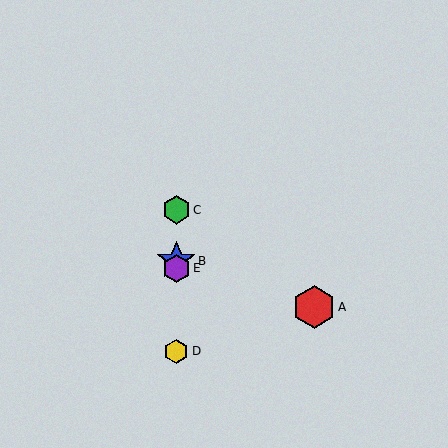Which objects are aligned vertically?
Objects B, C, D, E are aligned vertically.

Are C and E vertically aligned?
Yes, both are at x≈176.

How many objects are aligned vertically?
4 objects (B, C, D, E) are aligned vertically.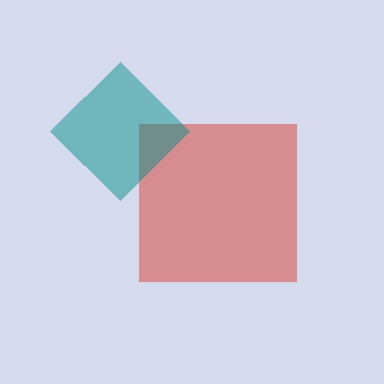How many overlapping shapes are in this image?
There are 2 overlapping shapes in the image.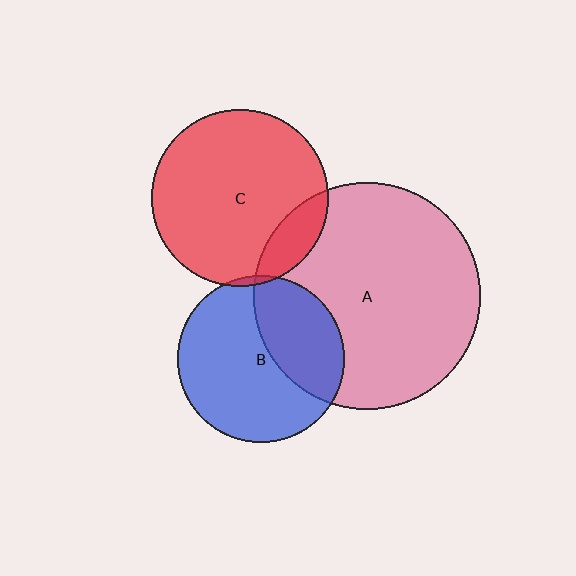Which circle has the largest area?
Circle A (pink).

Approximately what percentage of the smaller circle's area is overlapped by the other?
Approximately 15%.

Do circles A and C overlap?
Yes.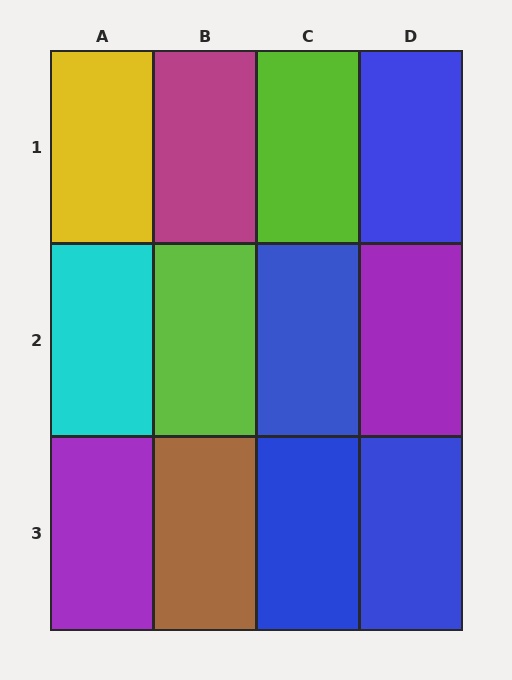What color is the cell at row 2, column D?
Purple.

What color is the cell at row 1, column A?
Yellow.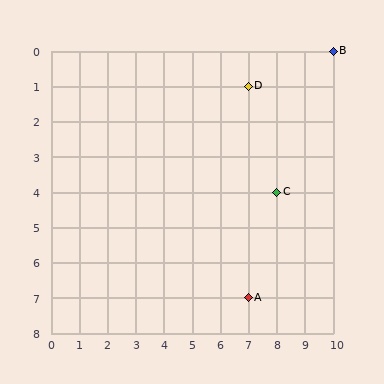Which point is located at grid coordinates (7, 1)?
Point D is at (7, 1).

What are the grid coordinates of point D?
Point D is at grid coordinates (7, 1).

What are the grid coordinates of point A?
Point A is at grid coordinates (7, 7).